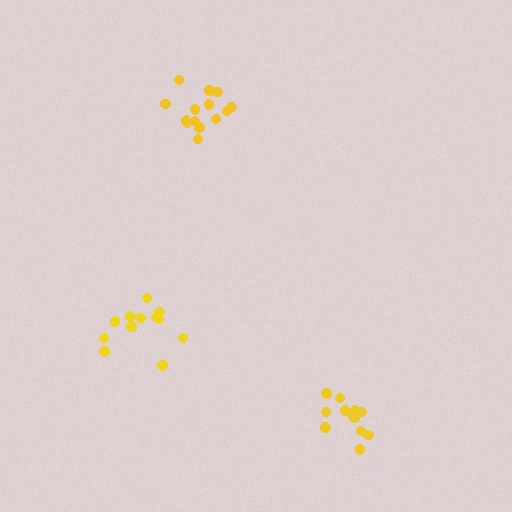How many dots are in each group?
Group 1: 14 dots, Group 2: 12 dots, Group 3: 12 dots (38 total).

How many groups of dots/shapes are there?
There are 3 groups.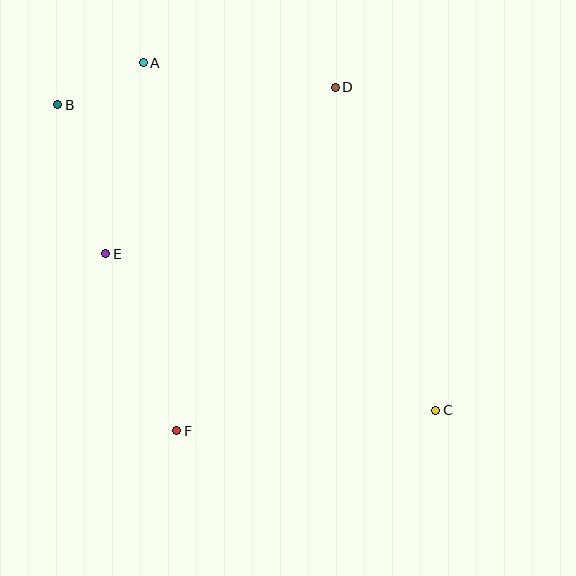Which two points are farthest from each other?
Points B and C are farthest from each other.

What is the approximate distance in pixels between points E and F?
The distance between E and F is approximately 191 pixels.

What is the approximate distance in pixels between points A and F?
The distance between A and F is approximately 369 pixels.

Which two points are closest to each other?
Points A and B are closest to each other.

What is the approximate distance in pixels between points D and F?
The distance between D and F is approximately 378 pixels.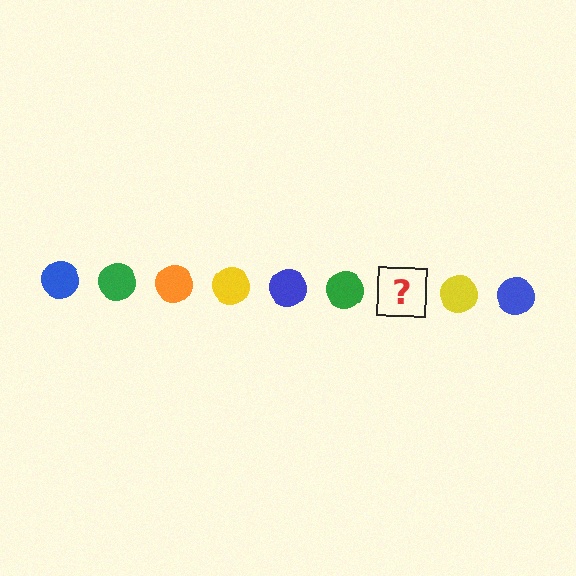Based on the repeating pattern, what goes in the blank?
The blank should be an orange circle.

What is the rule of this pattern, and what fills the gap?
The rule is that the pattern cycles through blue, green, orange, yellow circles. The gap should be filled with an orange circle.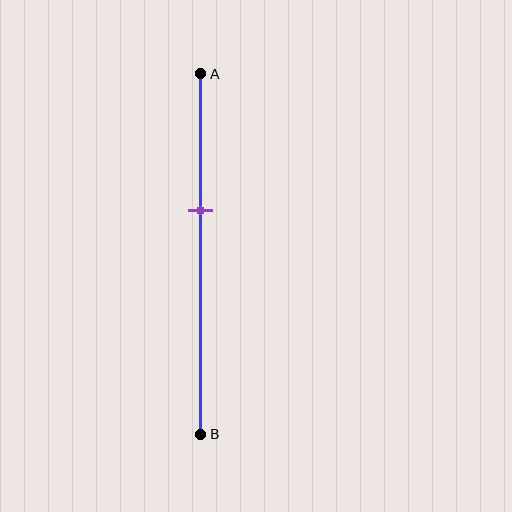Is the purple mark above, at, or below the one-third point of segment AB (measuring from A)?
The purple mark is below the one-third point of segment AB.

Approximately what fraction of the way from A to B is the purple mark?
The purple mark is approximately 40% of the way from A to B.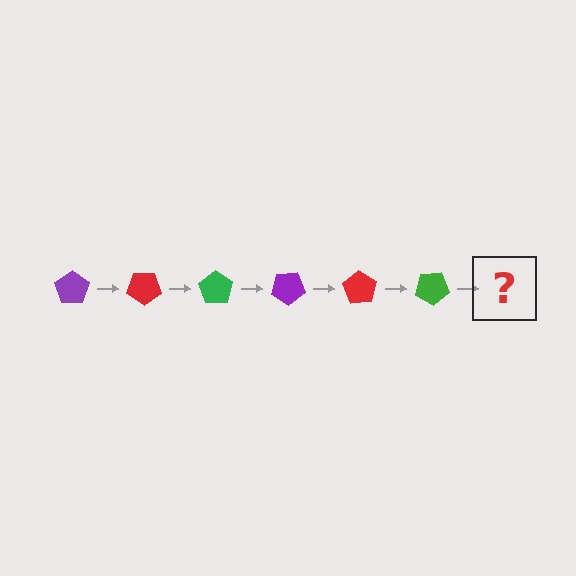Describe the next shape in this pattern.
It should be a purple pentagon, rotated 210 degrees from the start.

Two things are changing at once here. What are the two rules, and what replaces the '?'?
The two rules are that it rotates 35 degrees each step and the color cycles through purple, red, and green. The '?' should be a purple pentagon, rotated 210 degrees from the start.